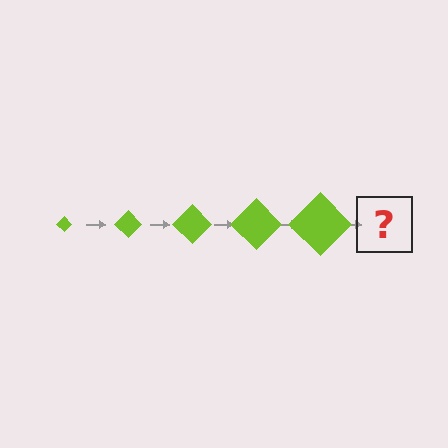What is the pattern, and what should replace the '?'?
The pattern is that the diamond gets progressively larger each step. The '?' should be a lime diamond, larger than the previous one.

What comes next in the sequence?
The next element should be a lime diamond, larger than the previous one.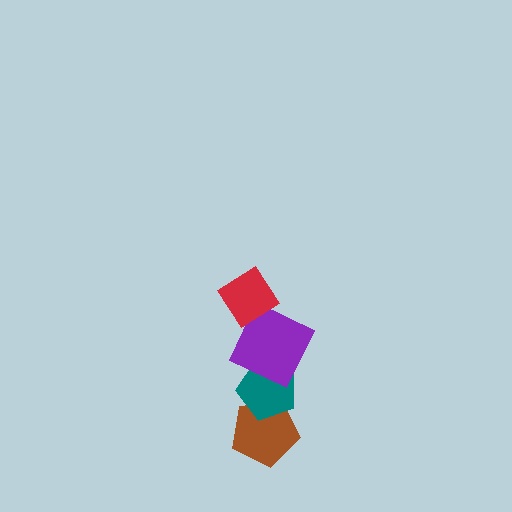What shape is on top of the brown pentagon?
The teal pentagon is on top of the brown pentagon.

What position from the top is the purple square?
The purple square is 2nd from the top.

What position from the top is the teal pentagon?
The teal pentagon is 3rd from the top.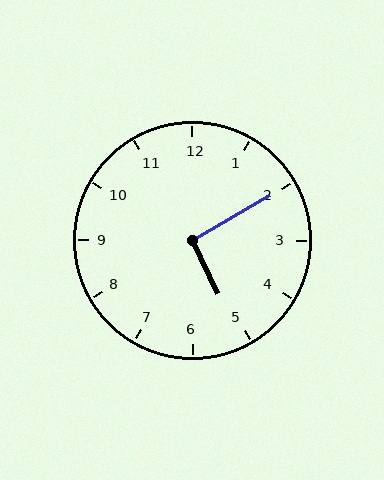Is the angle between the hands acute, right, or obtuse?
It is right.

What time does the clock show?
5:10.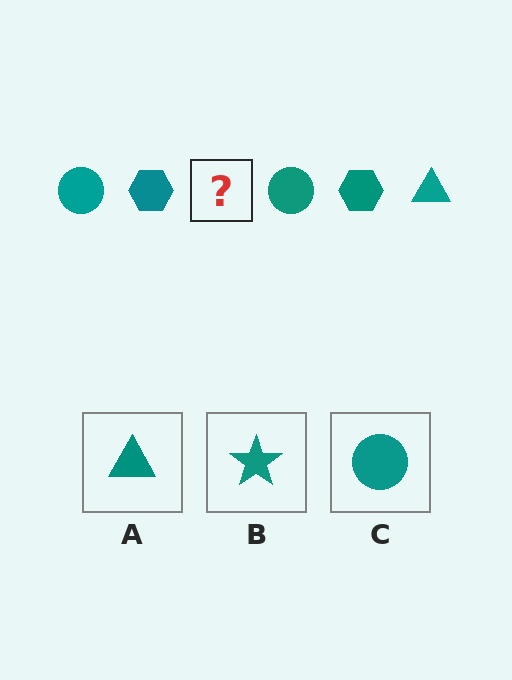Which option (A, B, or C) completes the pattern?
A.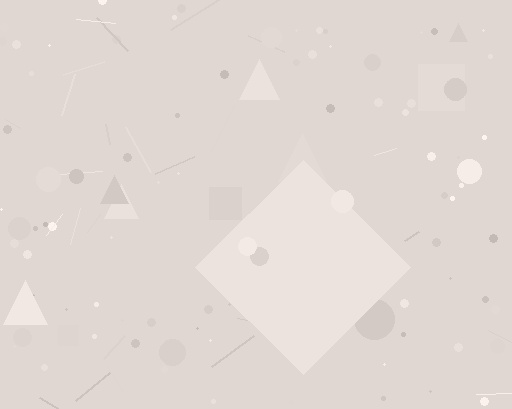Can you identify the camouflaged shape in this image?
The camouflaged shape is a diamond.